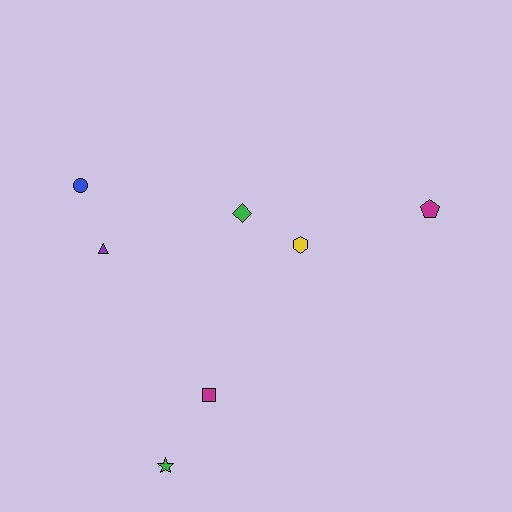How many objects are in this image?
There are 7 objects.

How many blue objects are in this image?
There is 1 blue object.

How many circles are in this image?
There is 1 circle.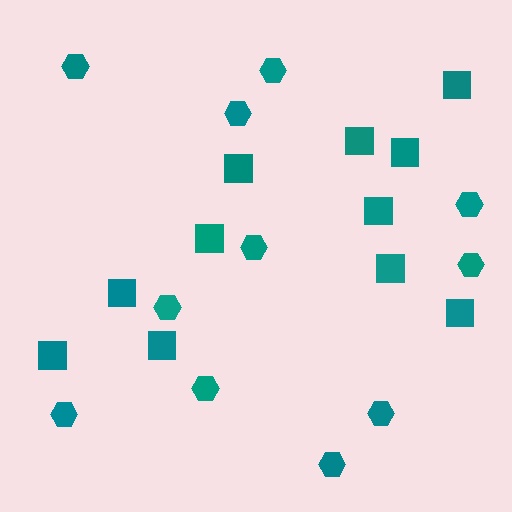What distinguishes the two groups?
There are 2 groups: one group of hexagons (11) and one group of squares (11).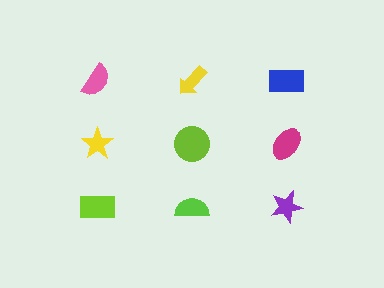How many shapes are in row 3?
3 shapes.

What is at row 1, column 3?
A blue rectangle.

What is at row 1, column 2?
A yellow arrow.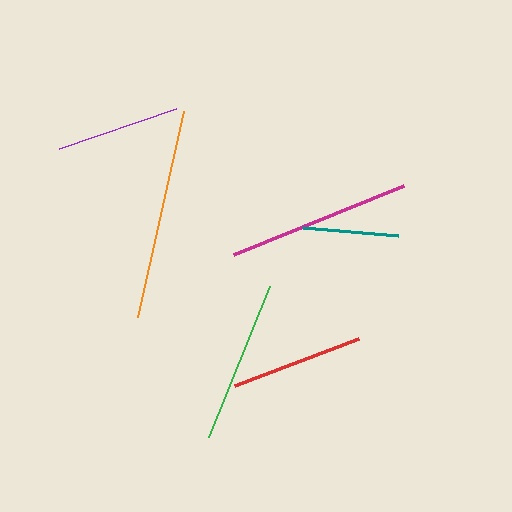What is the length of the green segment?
The green segment is approximately 162 pixels long.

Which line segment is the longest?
The orange line is the longest at approximately 211 pixels.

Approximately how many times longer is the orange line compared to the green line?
The orange line is approximately 1.3 times the length of the green line.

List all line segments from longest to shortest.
From longest to shortest: orange, magenta, green, red, purple, teal.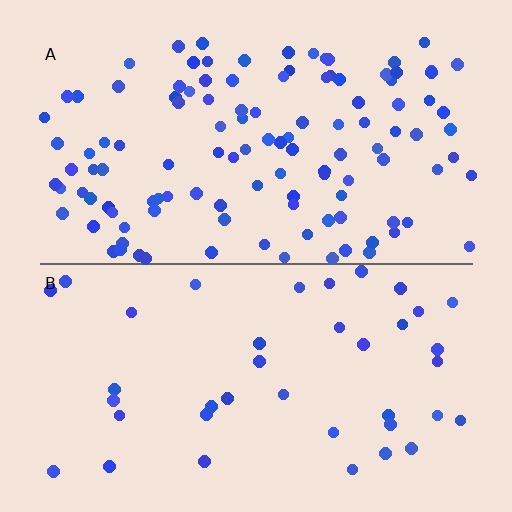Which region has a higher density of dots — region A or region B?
A (the top).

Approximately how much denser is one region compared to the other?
Approximately 3.0× — region A over region B.